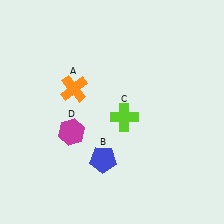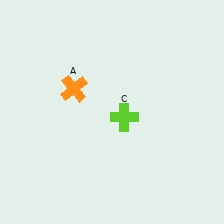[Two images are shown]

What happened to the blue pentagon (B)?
The blue pentagon (B) was removed in Image 2. It was in the bottom-left area of Image 1.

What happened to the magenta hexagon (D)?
The magenta hexagon (D) was removed in Image 2. It was in the bottom-left area of Image 1.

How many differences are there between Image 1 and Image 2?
There are 2 differences between the two images.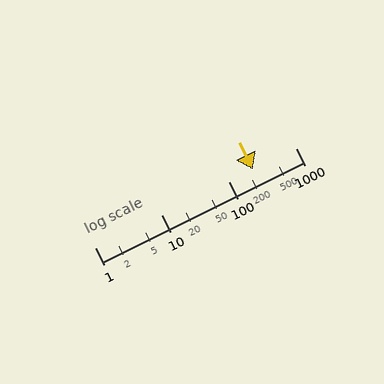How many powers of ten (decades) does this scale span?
The scale spans 3 decades, from 1 to 1000.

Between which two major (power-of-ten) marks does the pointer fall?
The pointer is between 100 and 1000.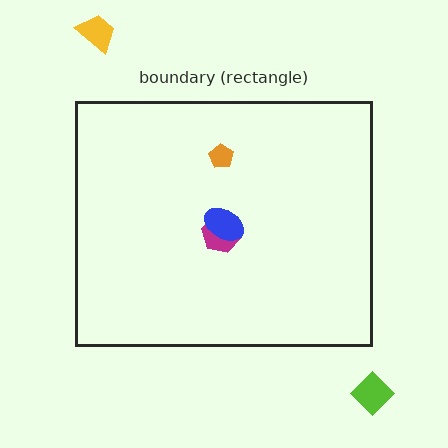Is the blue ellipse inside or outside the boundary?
Inside.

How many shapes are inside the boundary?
3 inside, 2 outside.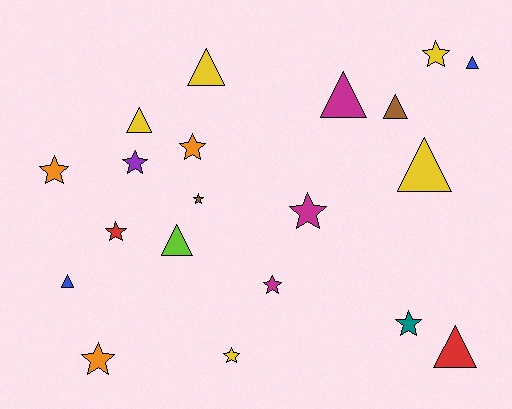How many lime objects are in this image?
There is 1 lime object.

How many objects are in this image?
There are 20 objects.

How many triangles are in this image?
There are 9 triangles.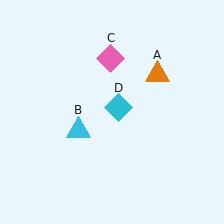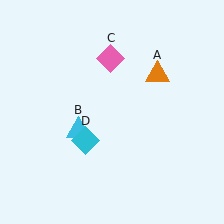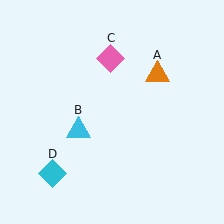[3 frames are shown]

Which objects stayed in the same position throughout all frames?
Orange triangle (object A) and cyan triangle (object B) and pink diamond (object C) remained stationary.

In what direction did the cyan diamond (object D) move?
The cyan diamond (object D) moved down and to the left.